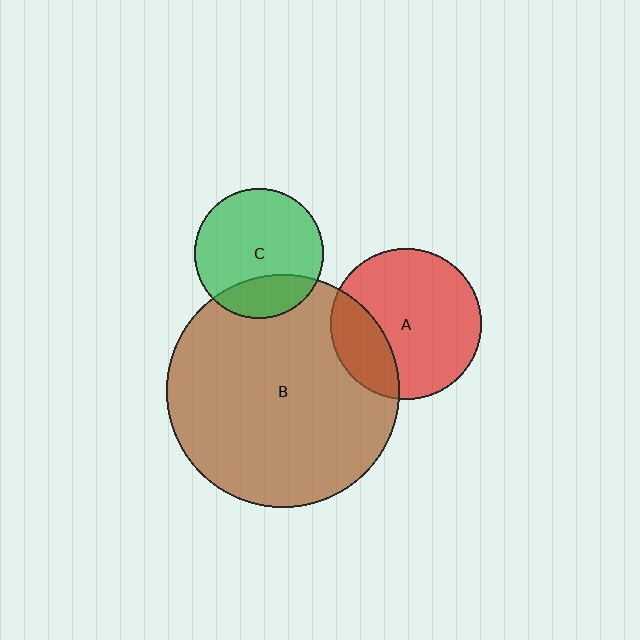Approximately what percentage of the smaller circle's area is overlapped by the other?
Approximately 25%.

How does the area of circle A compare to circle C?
Approximately 1.3 times.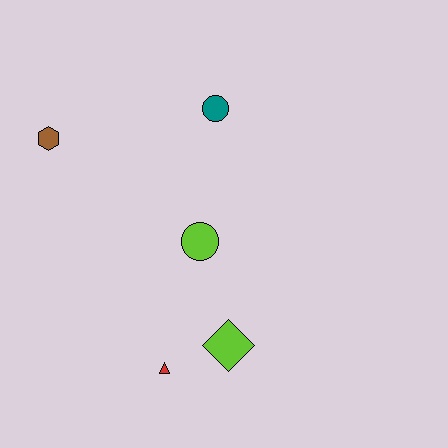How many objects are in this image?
There are 5 objects.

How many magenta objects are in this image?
There are no magenta objects.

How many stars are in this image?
There are no stars.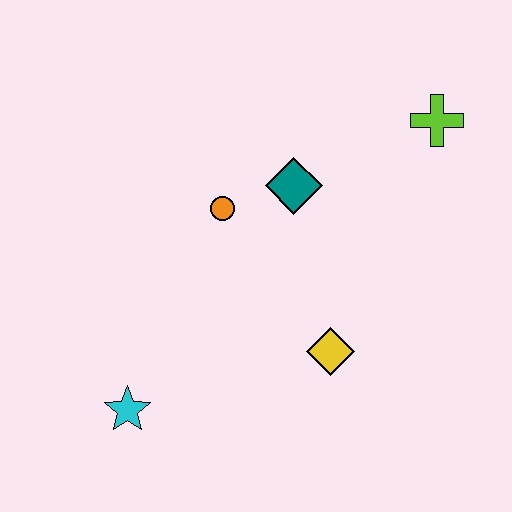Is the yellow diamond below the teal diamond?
Yes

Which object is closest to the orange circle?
The teal diamond is closest to the orange circle.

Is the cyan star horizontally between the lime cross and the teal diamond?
No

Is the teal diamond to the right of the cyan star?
Yes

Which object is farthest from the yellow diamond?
The lime cross is farthest from the yellow diamond.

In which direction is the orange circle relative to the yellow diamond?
The orange circle is above the yellow diamond.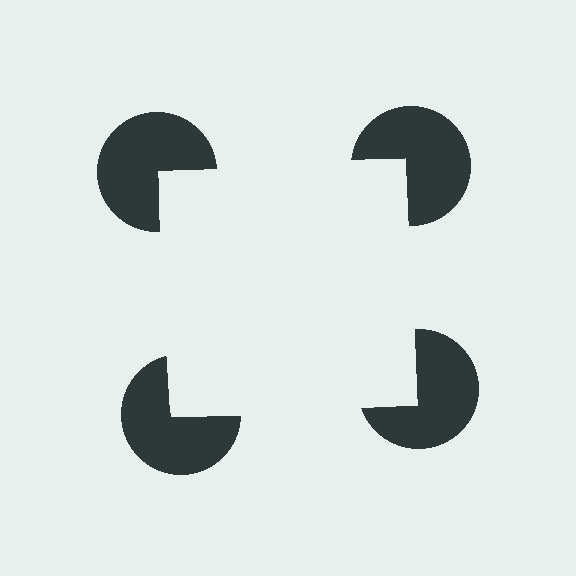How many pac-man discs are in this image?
There are 4 — one at each vertex of the illusory square.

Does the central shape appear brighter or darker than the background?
It typically appears slightly brighter than the background, even though no actual brightness change is drawn.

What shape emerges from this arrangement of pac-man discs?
An illusory square — its edges are inferred from the aligned wedge cuts in the pac-man discs, not physically drawn.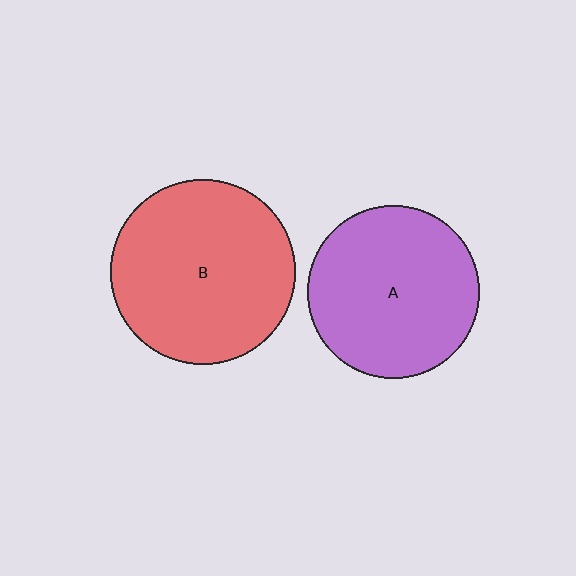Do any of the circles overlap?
No, none of the circles overlap.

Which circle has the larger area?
Circle B (red).